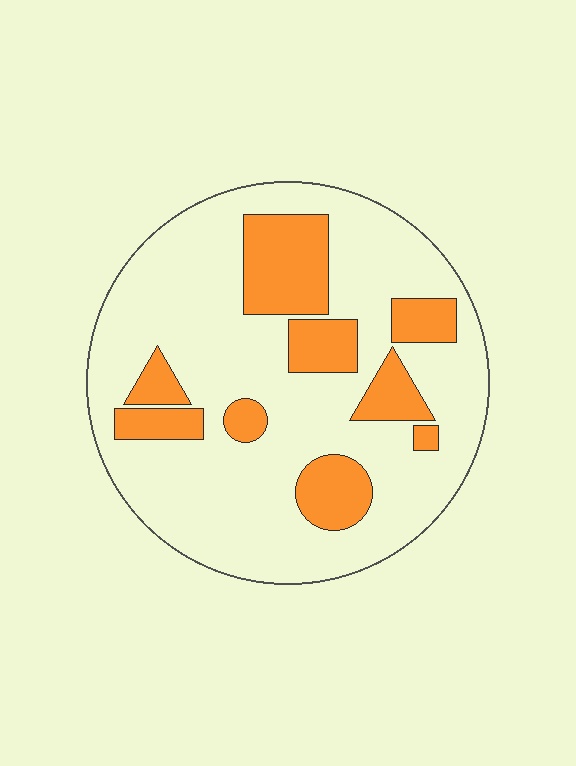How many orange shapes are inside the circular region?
9.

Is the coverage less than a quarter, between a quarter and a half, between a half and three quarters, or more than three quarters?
Less than a quarter.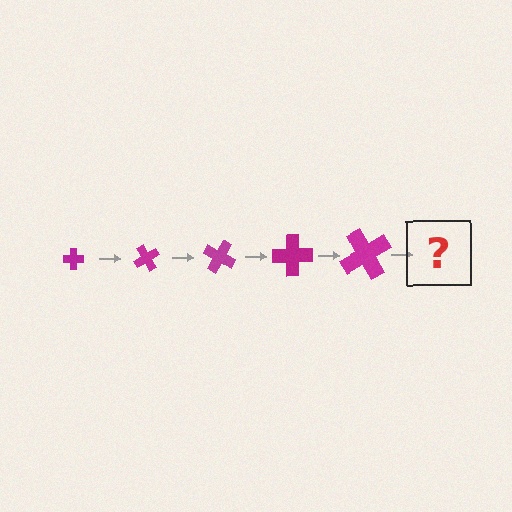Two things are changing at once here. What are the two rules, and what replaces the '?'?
The two rules are that the cross grows larger each step and it rotates 60 degrees each step. The '?' should be a cross, larger than the previous one and rotated 300 degrees from the start.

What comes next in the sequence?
The next element should be a cross, larger than the previous one and rotated 300 degrees from the start.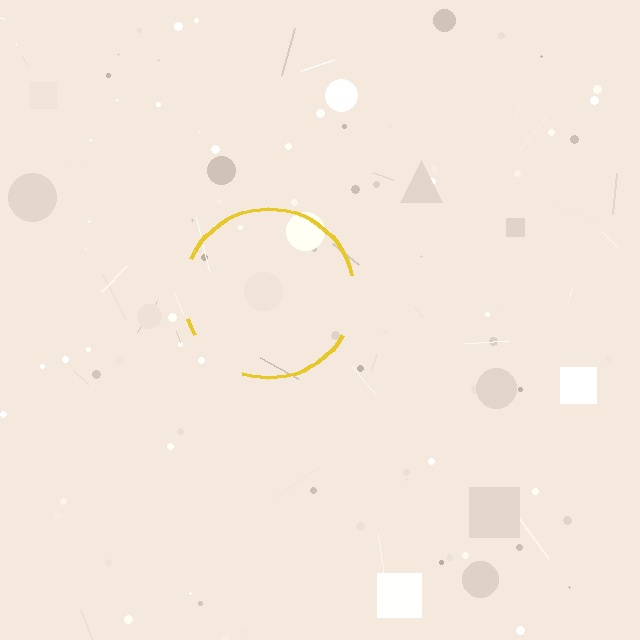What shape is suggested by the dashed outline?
The dashed outline suggests a circle.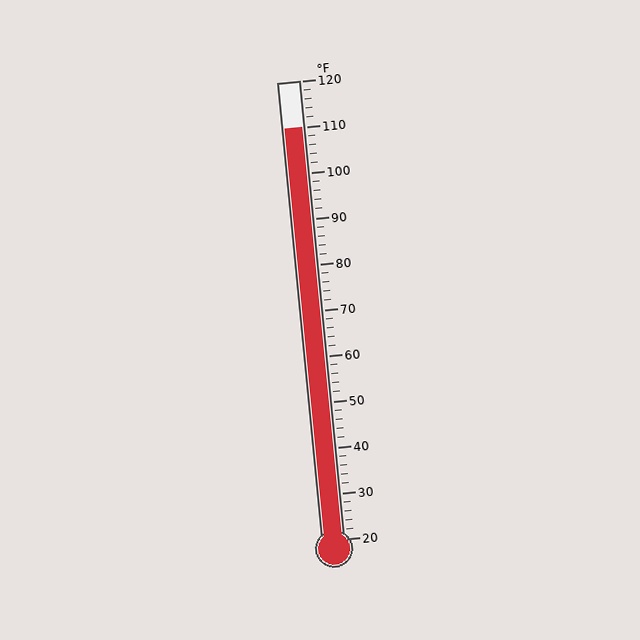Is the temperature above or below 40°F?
The temperature is above 40°F.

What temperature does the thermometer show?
The thermometer shows approximately 110°F.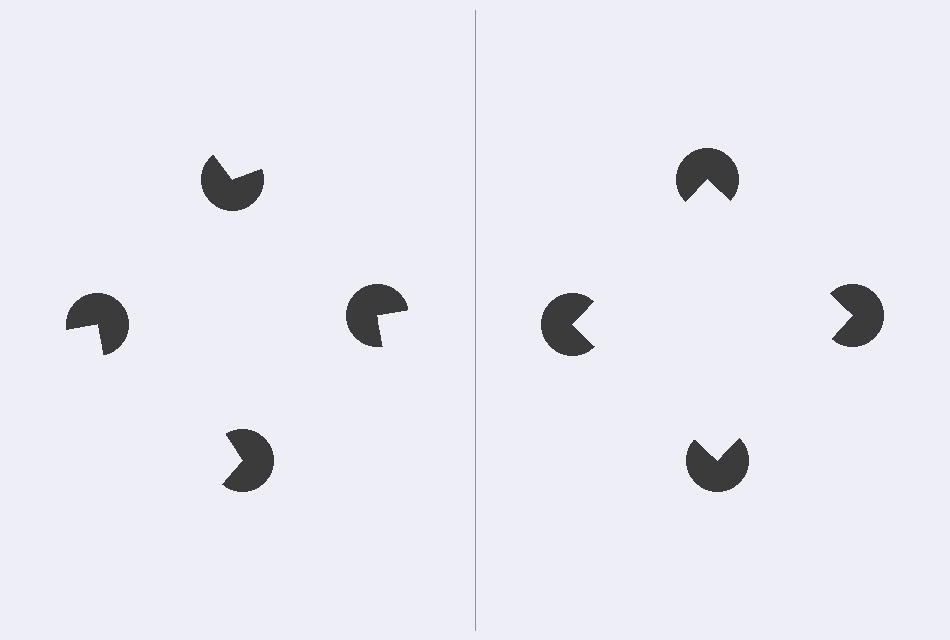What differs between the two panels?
The pac-man discs are positioned identically on both sides; only the wedge orientations differ. On the right they align to a square; on the left they are misaligned.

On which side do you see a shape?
An illusory square appears on the right side. On the left side the wedge cuts are rotated, so no coherent shape forms.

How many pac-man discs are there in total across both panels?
8 — 4 on each side.